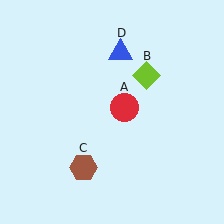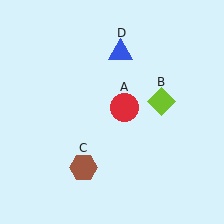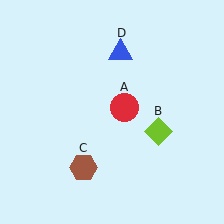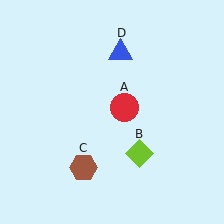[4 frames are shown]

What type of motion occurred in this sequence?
The lime diamond (object B) rotated clockwise around the center of the scene.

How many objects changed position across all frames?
1 object changed position: lime diamond (object B).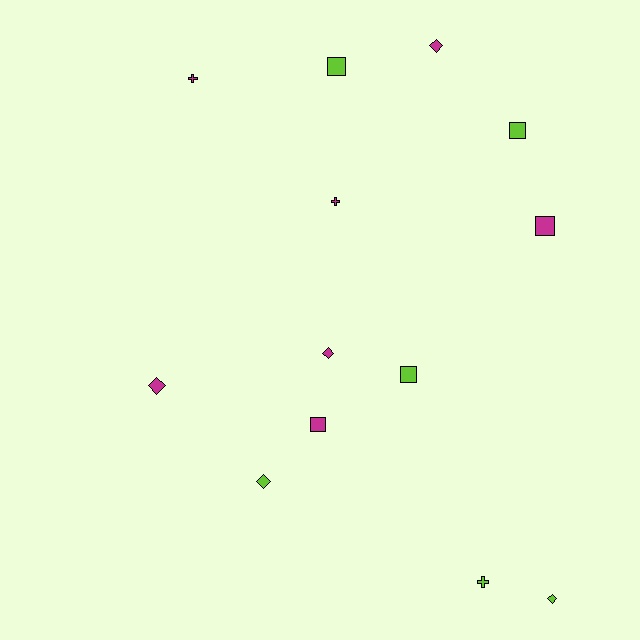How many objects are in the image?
There are 13 objects.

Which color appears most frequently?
Magenta, with 7 objects.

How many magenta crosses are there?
There are 2 magenta crosses.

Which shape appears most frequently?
Square, with 5 objects.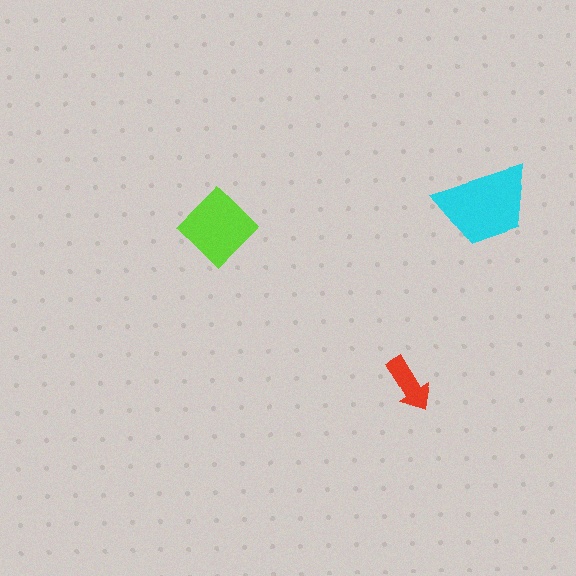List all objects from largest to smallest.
The cyan trapezoid, the lime diamond, the red arrow.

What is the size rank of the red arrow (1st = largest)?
3rd.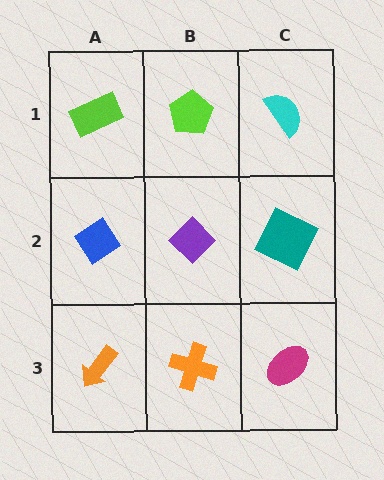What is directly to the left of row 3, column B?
An orange arrow.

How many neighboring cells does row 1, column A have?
2.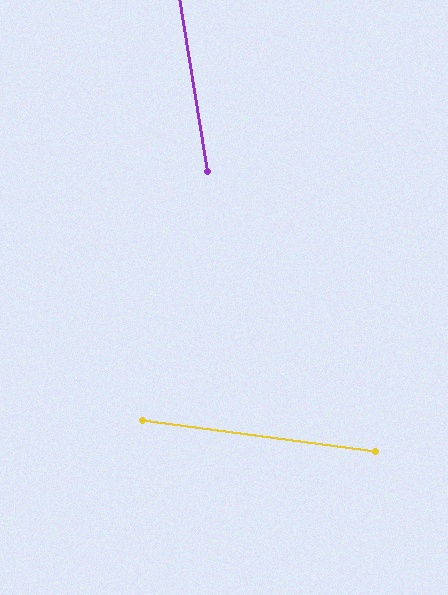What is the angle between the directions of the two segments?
Approximately 74 degrees.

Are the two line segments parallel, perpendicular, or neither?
Neither parallel nor perpendicular — they differ by about 74°.